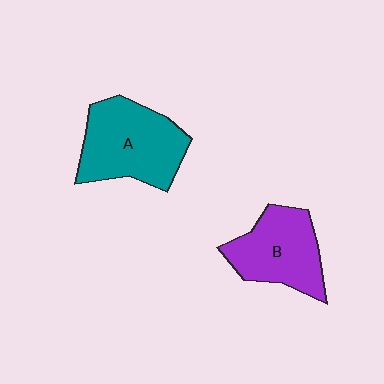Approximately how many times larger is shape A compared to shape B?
Approximately 1.2 times.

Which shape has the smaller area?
Shape B (purple).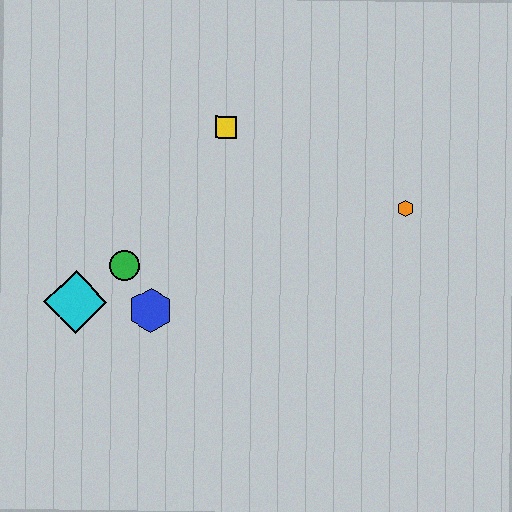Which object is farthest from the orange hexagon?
The cyan diamond is farthest from the orange hexagon.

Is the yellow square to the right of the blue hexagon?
Yes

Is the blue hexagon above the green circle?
No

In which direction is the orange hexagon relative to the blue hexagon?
The orange hexagon is to the right of the blue hexagon.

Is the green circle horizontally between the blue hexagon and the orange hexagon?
No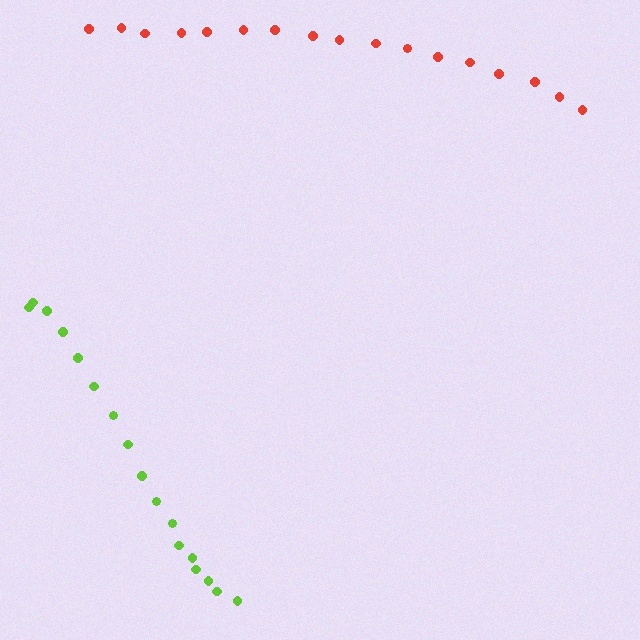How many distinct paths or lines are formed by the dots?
There are 2 distinct paths.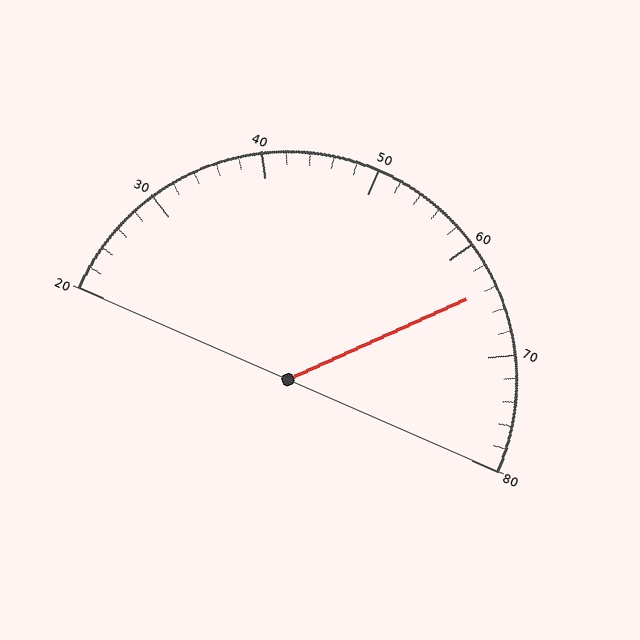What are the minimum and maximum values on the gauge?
The gauge ranges from 20 to 80.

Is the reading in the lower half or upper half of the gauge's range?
The reading is in the upper half of the range (20 to 80).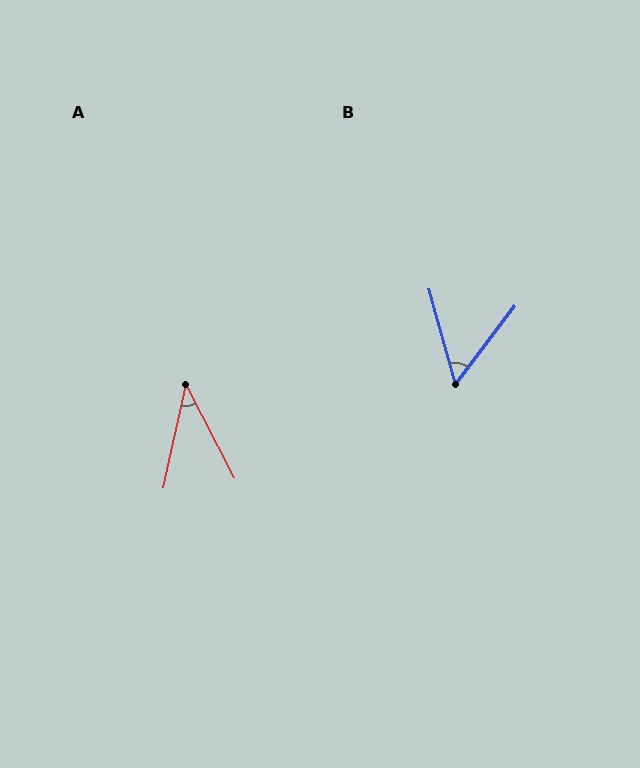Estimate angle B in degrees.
Approximately 53 degrees.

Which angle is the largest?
B, at approximately 53 degrees.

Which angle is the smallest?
A, at approximately 40 degrees.